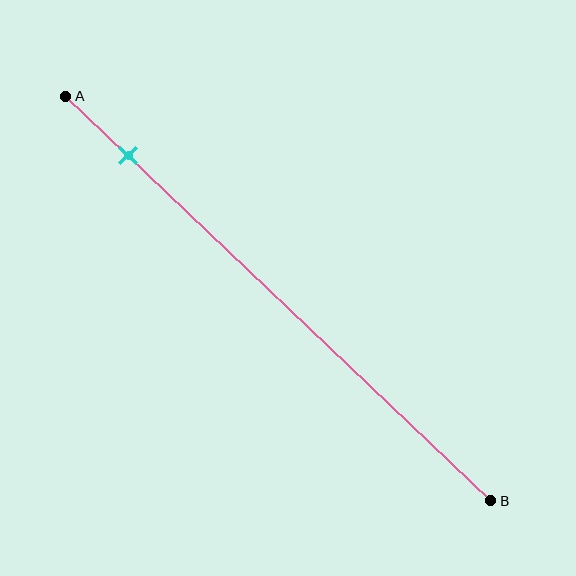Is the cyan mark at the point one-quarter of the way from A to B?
No, the mark is at about 15% from A, not at the 25% one-quarter point.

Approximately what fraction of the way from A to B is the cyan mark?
The cyan mark is approximately 15% of the way from A to B.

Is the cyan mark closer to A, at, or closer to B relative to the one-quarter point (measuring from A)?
The cyan mark is closer to point A than the one-quarter point of segment AB.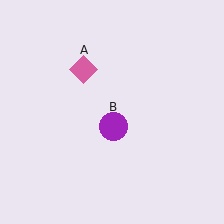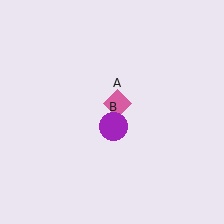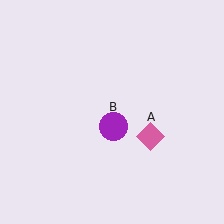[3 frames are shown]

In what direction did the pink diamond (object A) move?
The pink diamond (object A) moved down and to the right.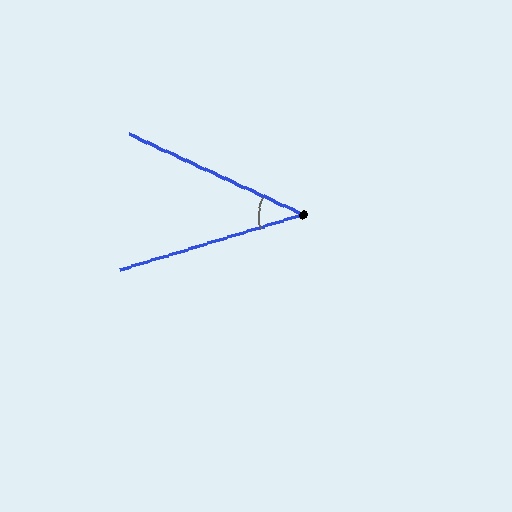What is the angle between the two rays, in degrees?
Approximately 42 degrees.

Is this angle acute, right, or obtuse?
It is acute.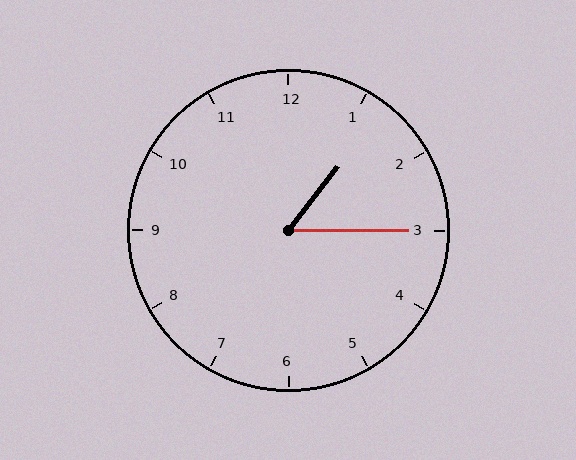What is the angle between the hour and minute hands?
Approximately 52 degrees.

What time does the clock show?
1:15.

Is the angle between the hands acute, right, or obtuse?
It is acute.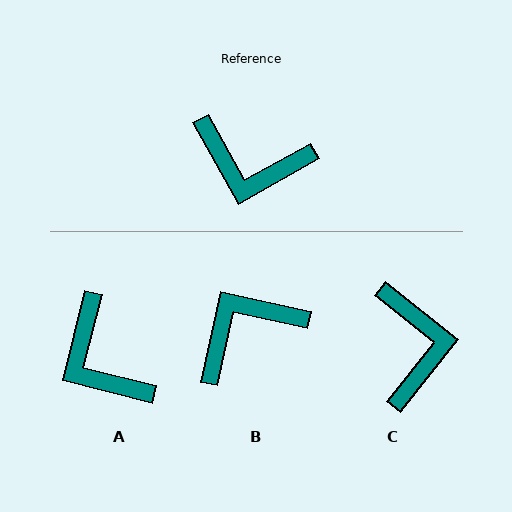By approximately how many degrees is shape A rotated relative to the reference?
Approximately 43 degrees clockwise.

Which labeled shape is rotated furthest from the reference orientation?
B, about 132 degrees away.